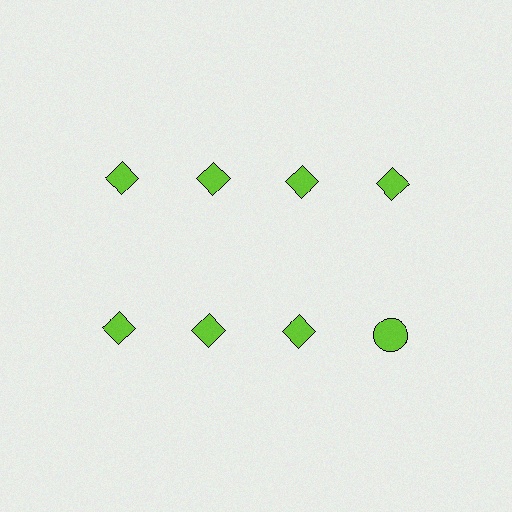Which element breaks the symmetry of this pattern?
The lime circle in the second row, second from right column breaks the symmetry. All other shapes are lime diamonds.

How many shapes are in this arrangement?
There are 8 shapes arranged in a grid pattern.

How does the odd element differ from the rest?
It has a different shape: circle instead of diamond.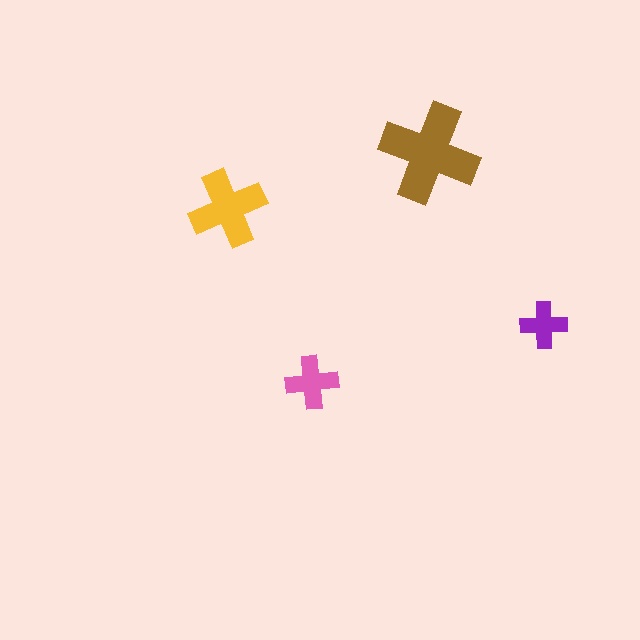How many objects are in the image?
There are 4 objects in the image.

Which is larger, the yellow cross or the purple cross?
The yellow one.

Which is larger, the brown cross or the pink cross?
The brown one.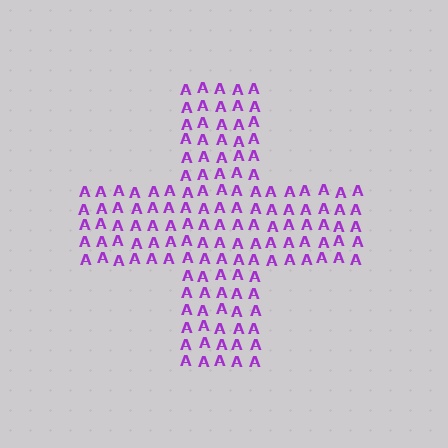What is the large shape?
The large shape is a cross.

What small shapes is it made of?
It is made of small letter A's.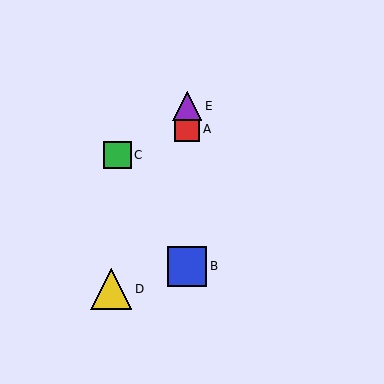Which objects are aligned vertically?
Objects A, B, E are aligned vertically.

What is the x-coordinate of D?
Object D is at x≈111.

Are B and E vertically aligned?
Yes, both are at x≈187.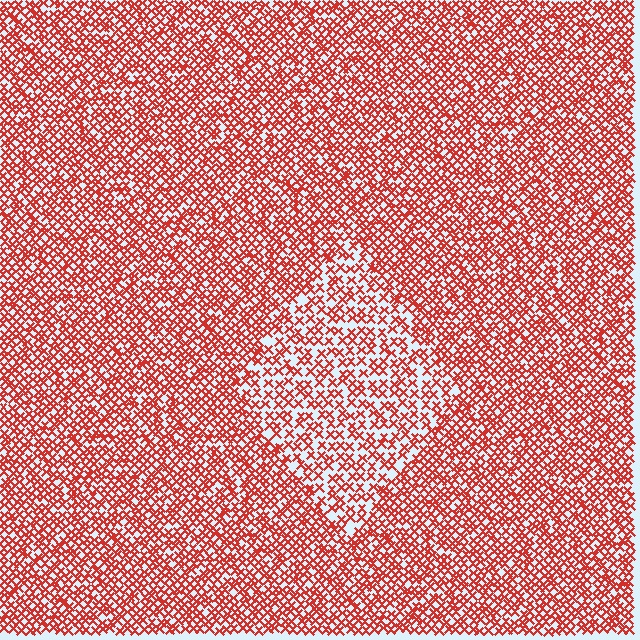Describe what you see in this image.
The image contains small red elements arranged at two different densities. A diamond-shaped region is visible where the elements are less densely packed than the surrounding area.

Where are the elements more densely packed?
The elements are more densely packed outside the diamond boundary.